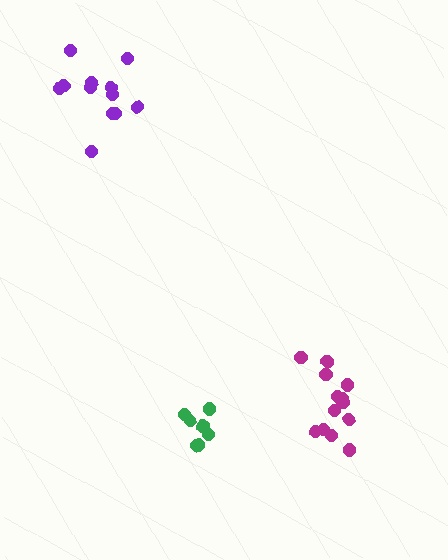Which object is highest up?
The purple cluster is topmost.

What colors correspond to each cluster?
The clusters are colored: purple, green, magenta.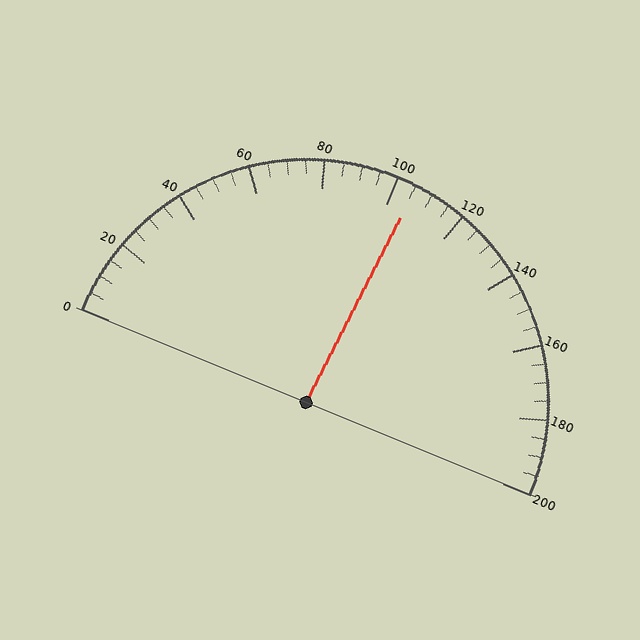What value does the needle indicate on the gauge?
The needle indicates approximately 105.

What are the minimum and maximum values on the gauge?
The gauge ranges from 0 to 200.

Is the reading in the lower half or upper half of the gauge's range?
The reading is in the upper half of the range (0 to 200).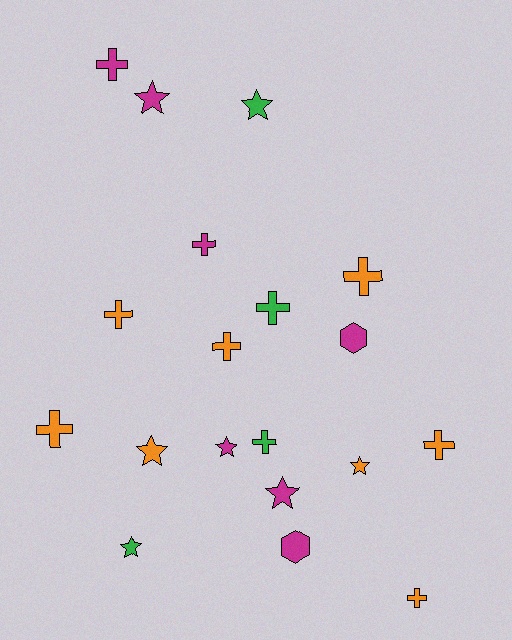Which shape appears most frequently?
Cross, with 10 objects.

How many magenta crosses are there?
There are 2 magenta crosses.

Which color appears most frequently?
Orange, with 8 objects.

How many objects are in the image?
There are 19 objects.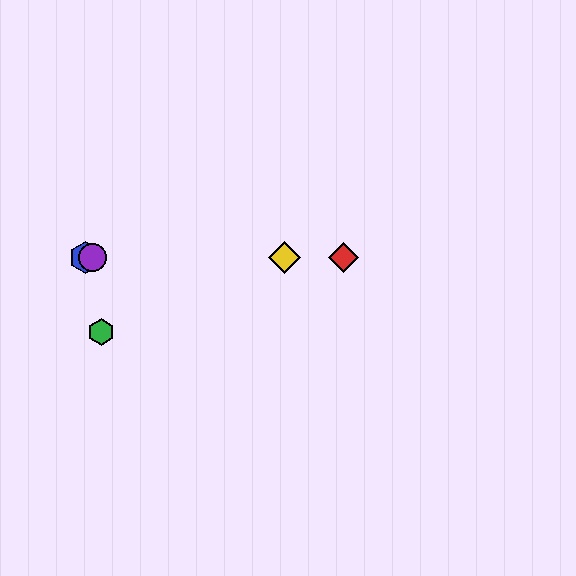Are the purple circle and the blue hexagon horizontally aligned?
Yes, both are at y≈257.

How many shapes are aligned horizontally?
4 shapes (the red diamond, the blue hexagon, the yellow diamond, the purple circle) are aligned horizontally.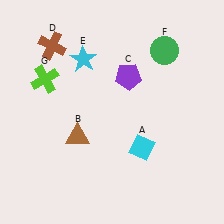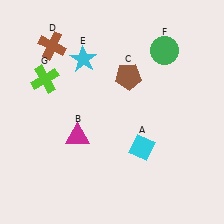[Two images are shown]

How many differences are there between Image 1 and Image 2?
There are 2 differences between the two images.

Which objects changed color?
B changed from brown to magenta. C changed from purple to brown.